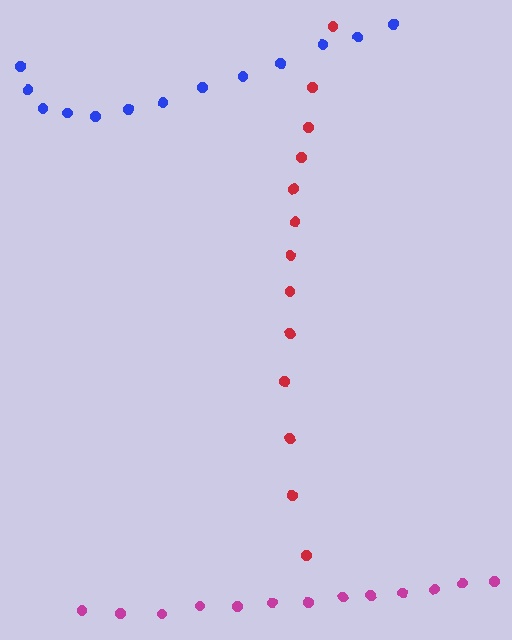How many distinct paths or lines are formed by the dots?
There are 3 distinct paths.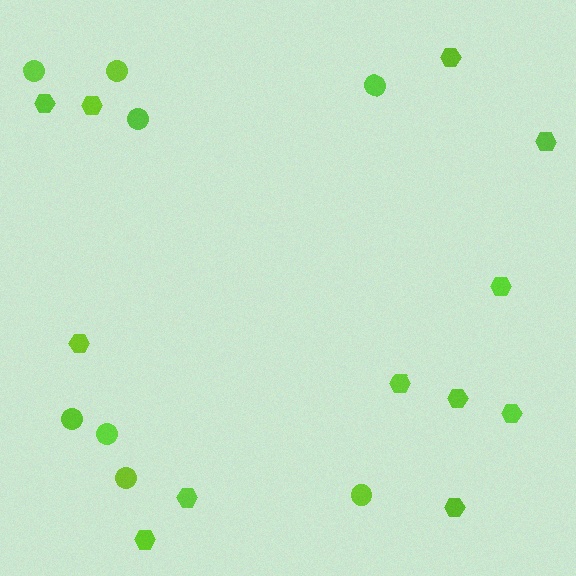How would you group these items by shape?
There are 2 groups: one group of hexagons (12) and one group of circles (8).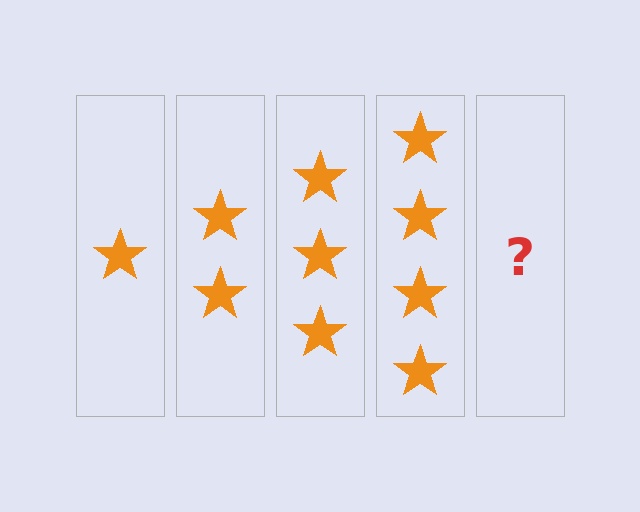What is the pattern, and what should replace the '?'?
The pattern is that each step adds one more star. The '?' should be 5 stars.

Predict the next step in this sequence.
The next step is 5 stars.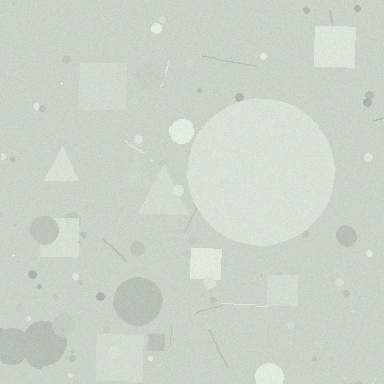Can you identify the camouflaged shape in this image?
The camouflaged shape is a circle.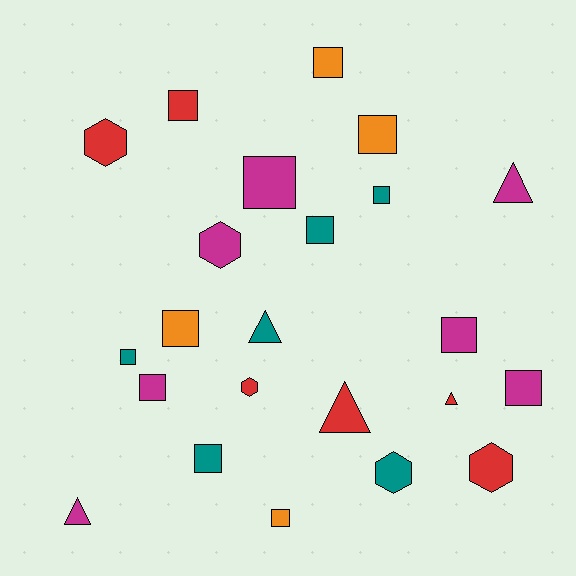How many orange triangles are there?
There are no orange triangles.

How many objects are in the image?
There are 23 objects.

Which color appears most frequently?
Magenta, with 7 objects.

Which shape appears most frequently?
Square, with 13 objects.